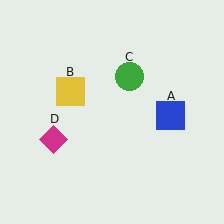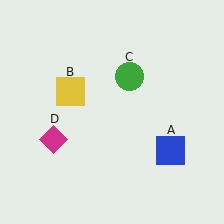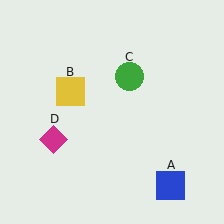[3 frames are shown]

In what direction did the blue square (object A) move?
The blue square (object A) moved down.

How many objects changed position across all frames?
1 object changed position: blue square (object A).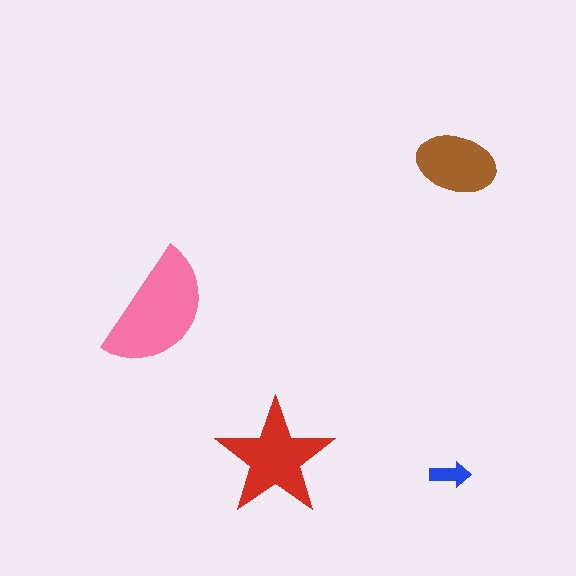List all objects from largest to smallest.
The pink semicircle, the red star, the brown ellipse, the blue arrow.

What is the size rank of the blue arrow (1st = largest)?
4th.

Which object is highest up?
The brown ellipse is topmost.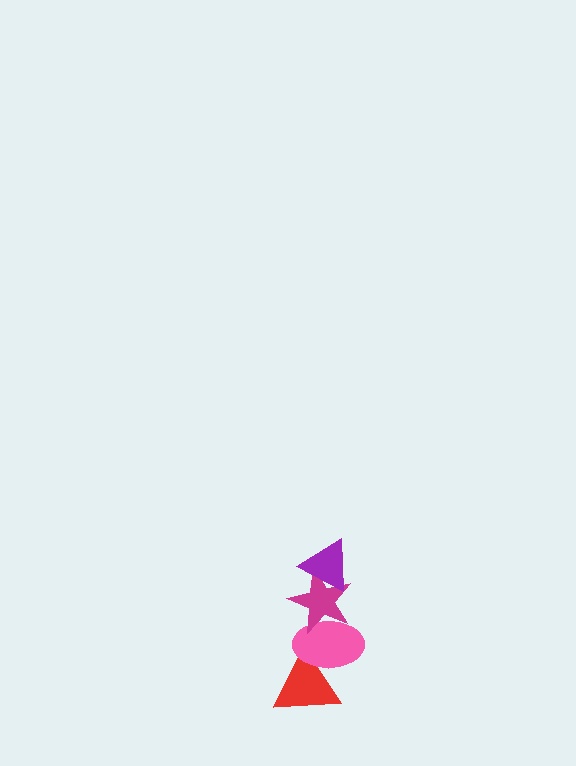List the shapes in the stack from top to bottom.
From top to bottom: the purple triangle, the magenta star, the pink ellipse, the red triangle.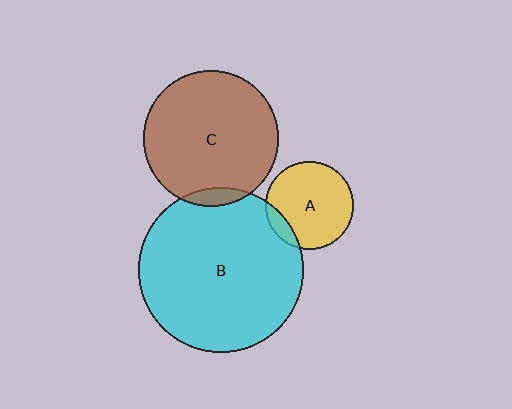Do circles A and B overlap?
Yes.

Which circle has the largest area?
Circle B (cyan).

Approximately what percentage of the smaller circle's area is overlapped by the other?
Approximately 10%.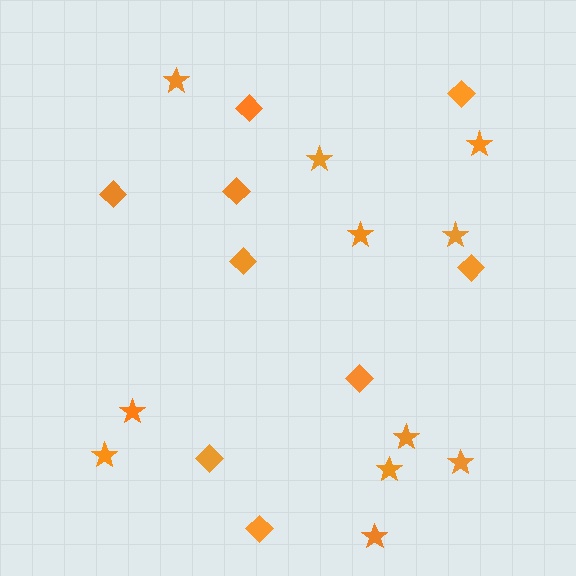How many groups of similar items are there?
There are 2 groups: one group of stars (11) and one group of diamonds (9).